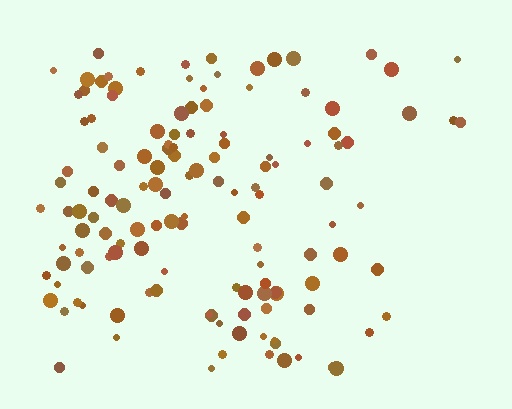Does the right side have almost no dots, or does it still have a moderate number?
Still a moderate number, just noticeably fewer than the left.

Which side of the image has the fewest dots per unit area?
The right.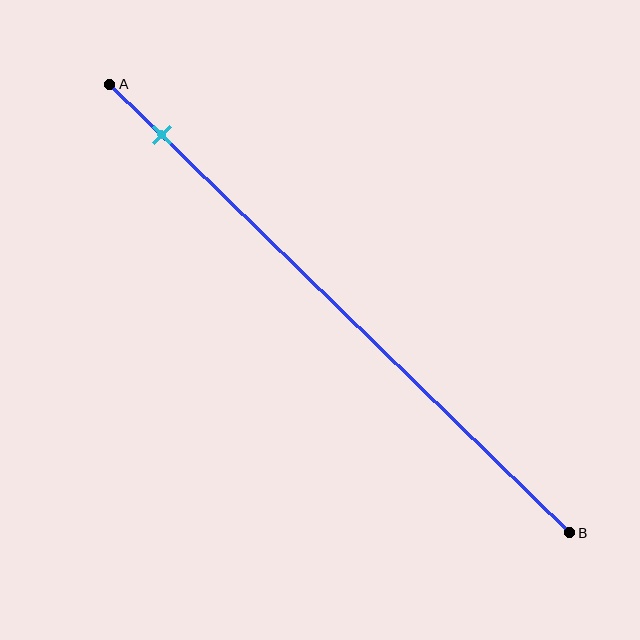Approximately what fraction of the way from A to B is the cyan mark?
The cyan mark is approximately 10% of the way from A to B.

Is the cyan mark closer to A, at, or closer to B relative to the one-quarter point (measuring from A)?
The cyan mark is closer to point A than the one-quarter point of segment AB.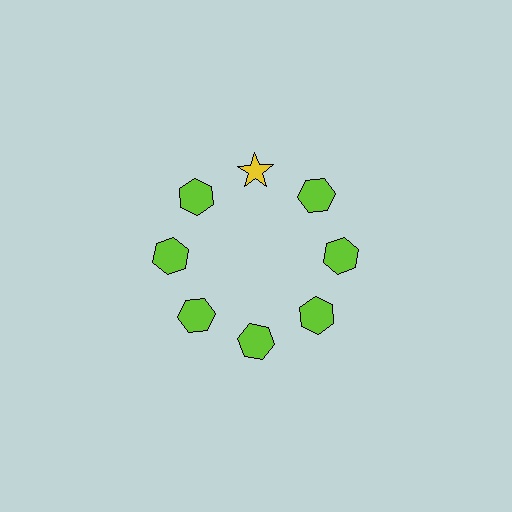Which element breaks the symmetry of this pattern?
The yellow star at roughly the 12 o'clock position breaks the symmetry. All other shapes are lime hexagons.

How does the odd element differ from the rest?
It differs in both color (yellow instead of lime) and shape (star instead of hexagon).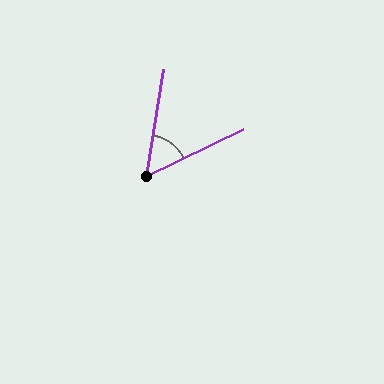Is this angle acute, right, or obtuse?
It is acute.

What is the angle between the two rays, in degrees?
Approximately 55 degrees.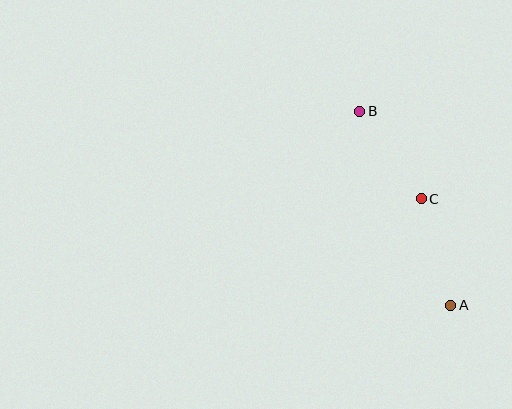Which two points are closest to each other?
Points B and C are closest to each other.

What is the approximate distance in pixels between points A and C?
The distance between A and C is approximately 111 pixels.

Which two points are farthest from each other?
Points A and B are farthest from each other.